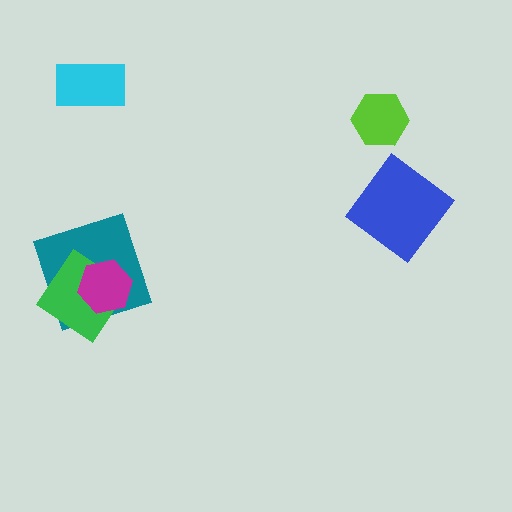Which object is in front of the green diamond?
The magenta hexagon is in front of the green diamond.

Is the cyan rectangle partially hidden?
No, no other shape covers it.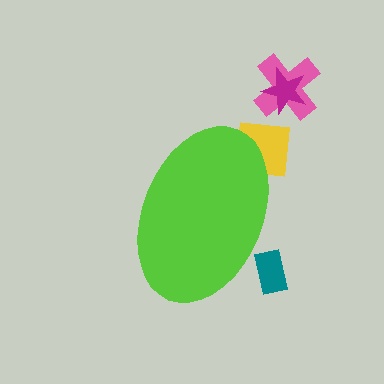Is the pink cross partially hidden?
No, the pink cross is fully visible.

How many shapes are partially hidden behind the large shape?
2 shapes are partially hidden.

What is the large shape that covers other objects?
A lime ellipse.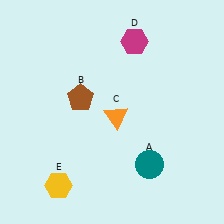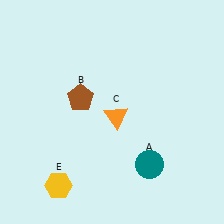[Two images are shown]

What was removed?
The magenta hexagon (D) was removed in Image 2.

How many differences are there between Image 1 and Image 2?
There is 1 difference between the two images.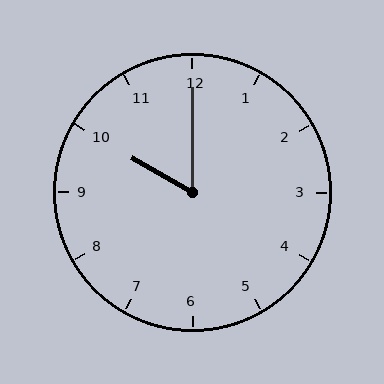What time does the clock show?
10:00.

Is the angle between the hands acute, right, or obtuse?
It is acute.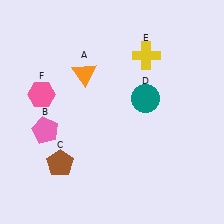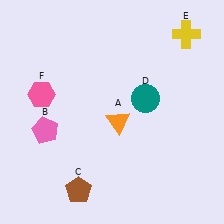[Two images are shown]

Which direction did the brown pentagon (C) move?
The brown pentagon (C) moved down.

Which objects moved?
The objects that moved are: the orange triangle (A), the brown pentagon (C), the yellow cross (E).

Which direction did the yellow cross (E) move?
The yellow cross (E) moved right.